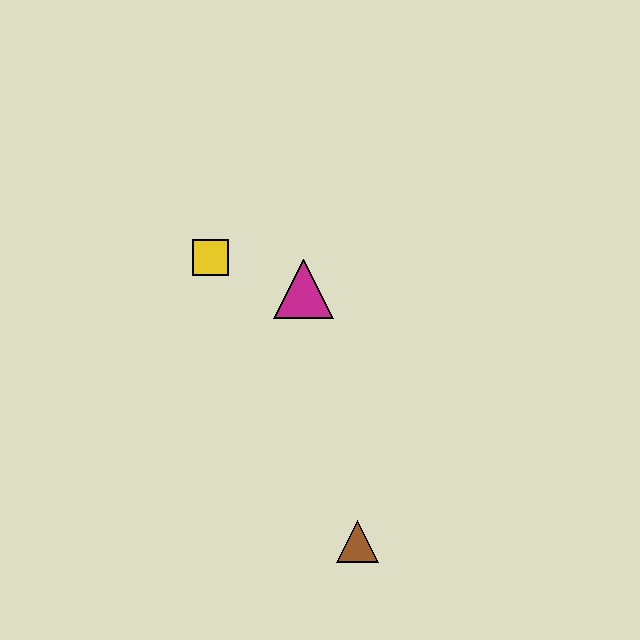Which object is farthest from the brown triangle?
The yellow square is farthest from the brown triangle.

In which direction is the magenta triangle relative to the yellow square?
The magenta triangle is to the right of the yellow square.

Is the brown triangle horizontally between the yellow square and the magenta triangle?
No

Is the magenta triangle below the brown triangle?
No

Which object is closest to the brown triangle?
The magenta triangle is closest to the brown triangle.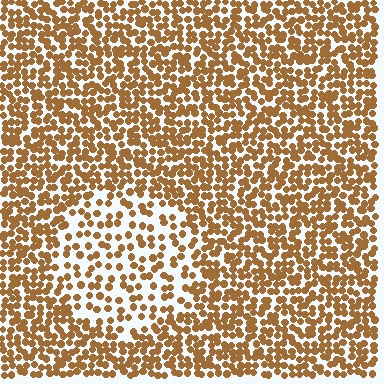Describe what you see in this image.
The image contains small brown elements arranged at two different densities. A circle-shaped region is visible where the elements are less densely packed than the surrounding area.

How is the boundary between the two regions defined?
The boundary is defined by a change in element density (approximately 2.0x ratio). All elements are the same color, size, and shape.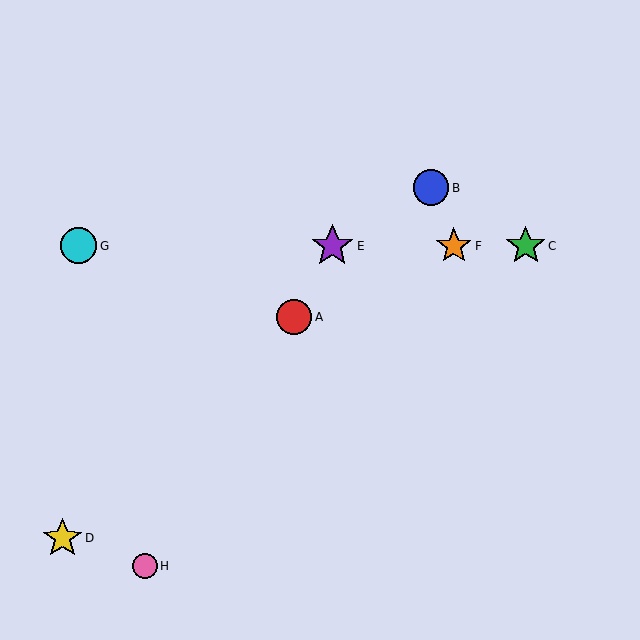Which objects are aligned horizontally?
Objects C, E, F, G are aligned horizontally.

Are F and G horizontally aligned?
Yes, both are at y≈246.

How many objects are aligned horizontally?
4 objects (C, E, F, G) are aligned horizontally.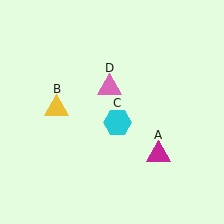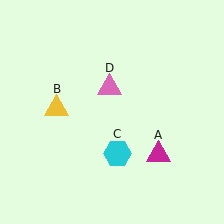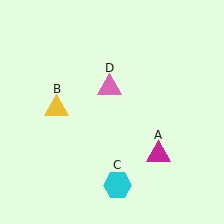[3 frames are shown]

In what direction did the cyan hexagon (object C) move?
The cyan hexagon (object C) moved down.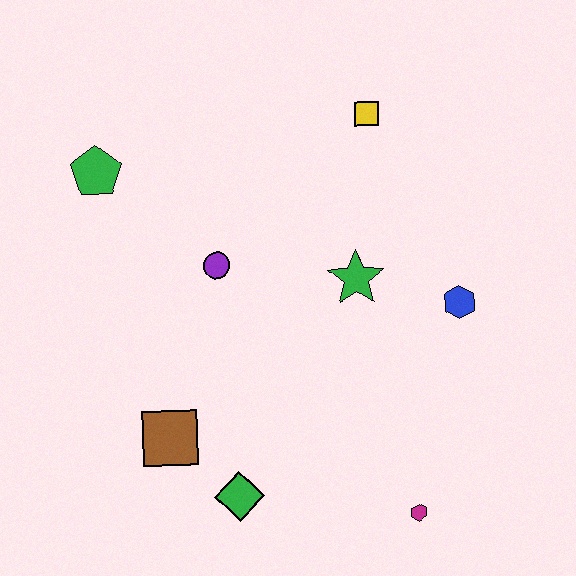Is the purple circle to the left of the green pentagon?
No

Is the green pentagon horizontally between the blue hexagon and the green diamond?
No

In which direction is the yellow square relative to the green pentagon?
The yellow square is to the right of the green pentagon.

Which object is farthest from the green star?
The green pentagon is farthest from the green star.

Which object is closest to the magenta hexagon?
The green diamond is closest to the magenta hexagon.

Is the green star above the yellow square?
No